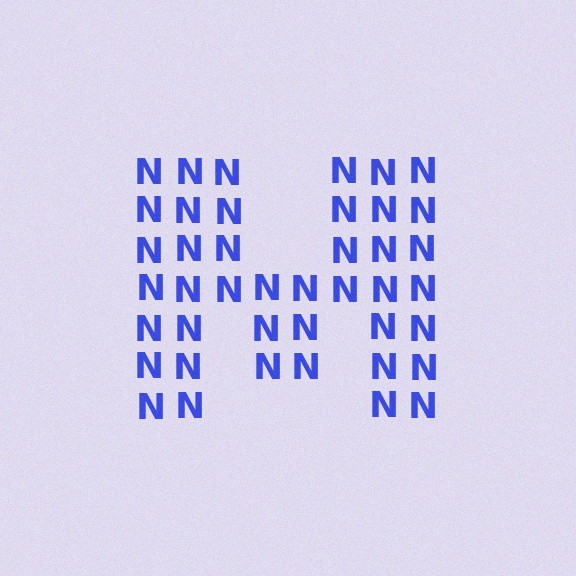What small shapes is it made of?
It is made of small letter N's.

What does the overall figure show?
The overall figure shows the letter M.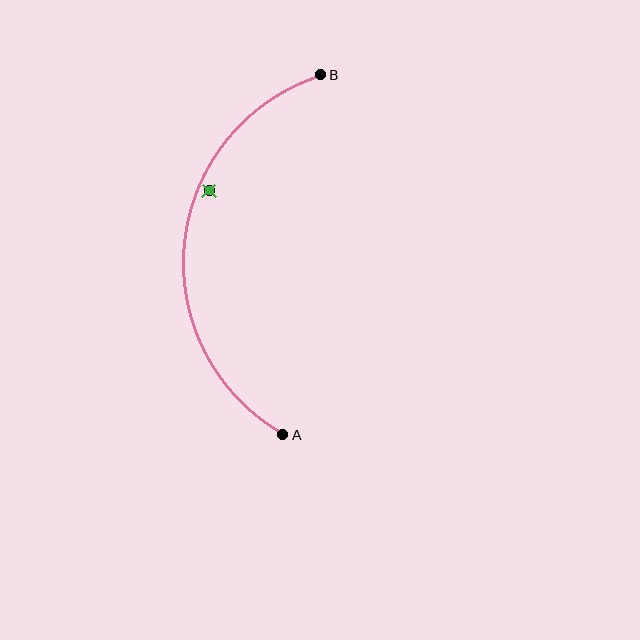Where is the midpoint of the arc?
The arc midpoint is the point on the curve farthest from the straight line joining A and B. It sits to the left of that line.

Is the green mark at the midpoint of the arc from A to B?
No — the green mark does not lie on the arc at all. It sits slightly inside the curve.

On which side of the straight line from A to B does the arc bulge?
The arc bulges to the left of the straight line connecting A and B.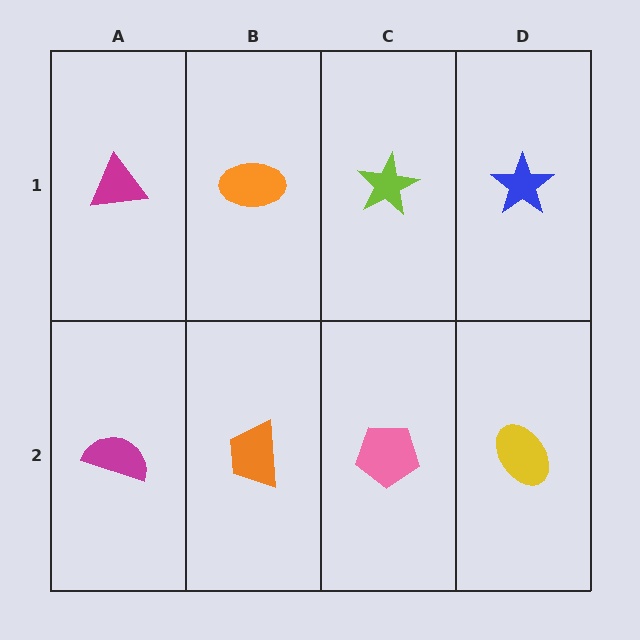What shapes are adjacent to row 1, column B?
An orange trapezoid (row 2, column B), a magenta triangle (row 1, column A), a lime star (row 1, column C).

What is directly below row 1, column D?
A yellow ellipse.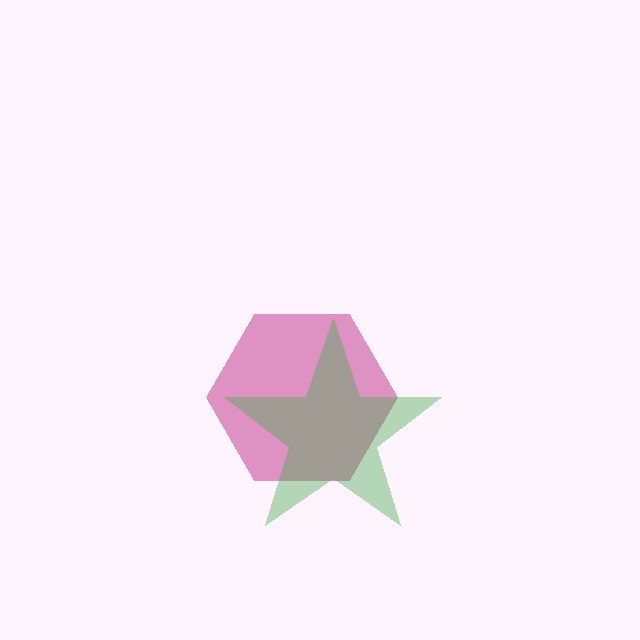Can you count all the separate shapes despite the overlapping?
Yes, there are 2 separate shapes.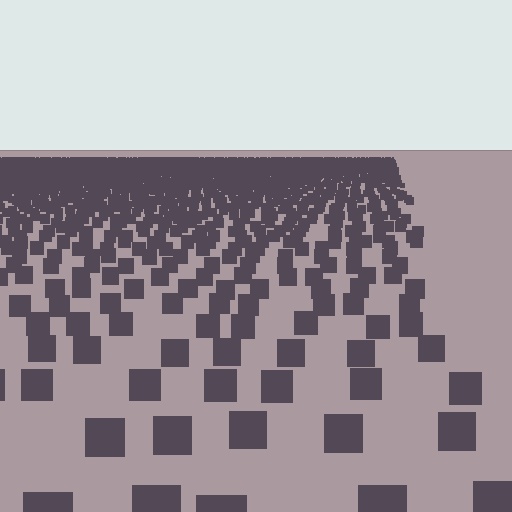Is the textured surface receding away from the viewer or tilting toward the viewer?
The surface is receding away from the viewer. Texture elements get smaller and denser toward the top.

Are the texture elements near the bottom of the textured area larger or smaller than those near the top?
Larger. Near the bottom, elements are closer to the viewer and appear at a bigger on-screen size.